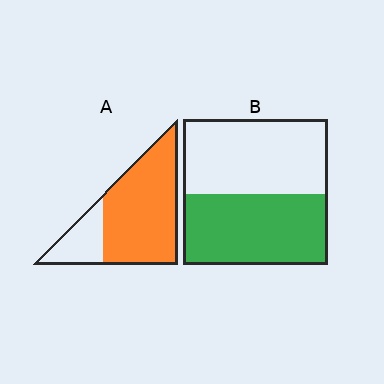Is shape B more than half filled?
Roughly half.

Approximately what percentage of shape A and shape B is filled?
A is approximately 75% and B is approximately 50%.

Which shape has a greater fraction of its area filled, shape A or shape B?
Shape A.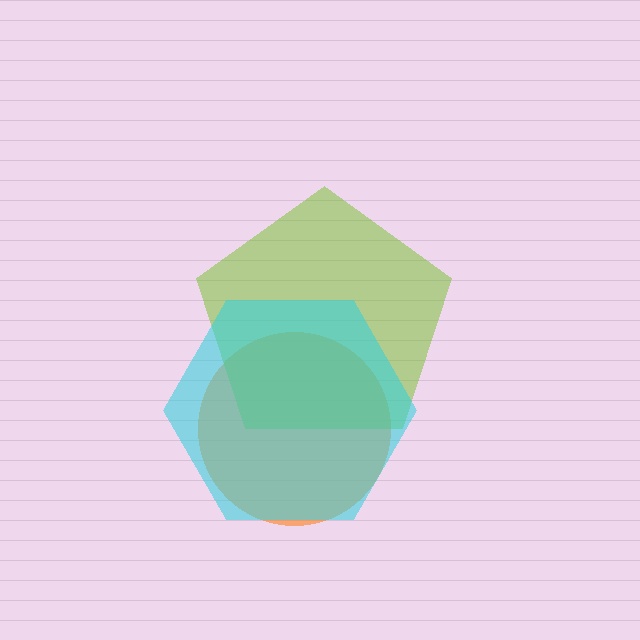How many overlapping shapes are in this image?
There are 3 overlapping shapes in the image.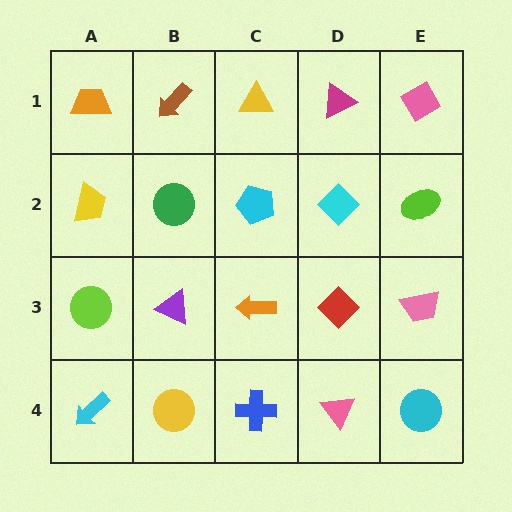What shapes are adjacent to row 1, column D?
A cyan diamond (row 2, column D), a yellow triangle (row 1, column C), a pink diamond (row 1, column E).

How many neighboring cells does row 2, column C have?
4.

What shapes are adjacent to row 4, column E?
A pink trapezoid (row 3, column E), a pink triangle (row 4, column D).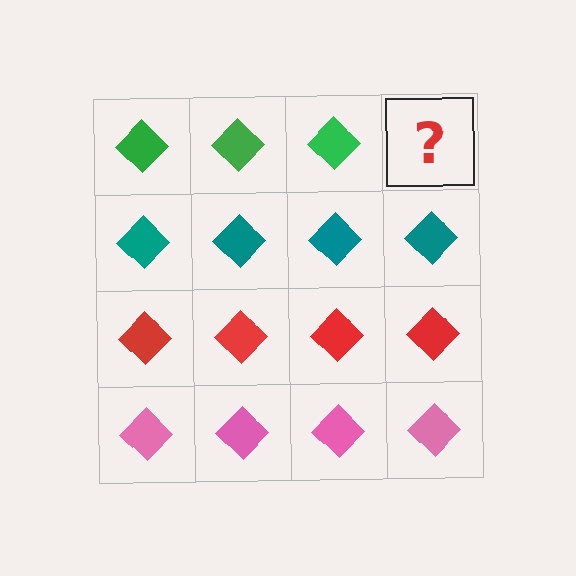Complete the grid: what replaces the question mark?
The question mark should be replaced with a green diamond.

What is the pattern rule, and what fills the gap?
The rule is that each row has a consistent color. The gap should be filled with a green diamond.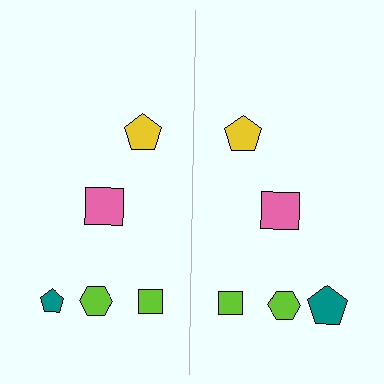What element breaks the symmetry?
The teal pentagon on the right side has a different size than its mirror counterpart.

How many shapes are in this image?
There are 10 shapes in this image.